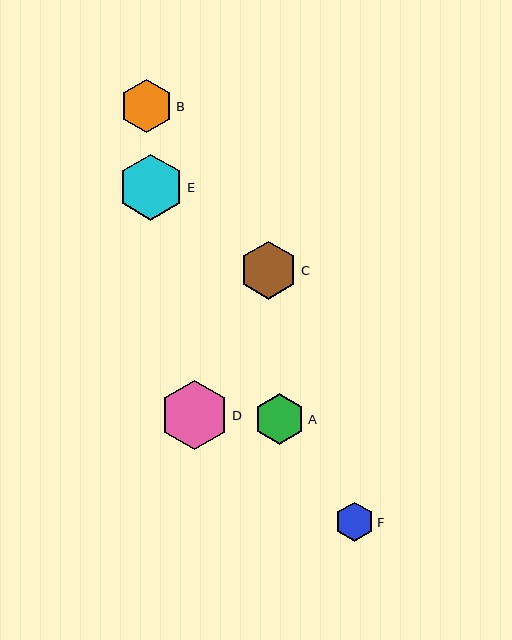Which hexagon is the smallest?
Hexagon F is the smallest with a size of approximately 39 pixels.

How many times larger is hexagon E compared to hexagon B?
Hexagon E is approximately 1.2 times the size of hexagon B.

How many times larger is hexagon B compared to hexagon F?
Hexagon B is approximately 1.4 times the size of hexagon F.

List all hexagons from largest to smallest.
From largest to smallest: D, E, C, B, A, F.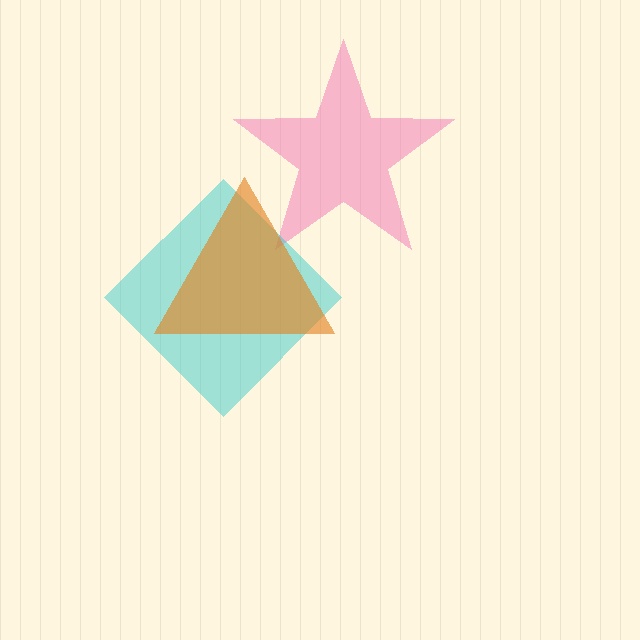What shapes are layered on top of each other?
The layered shapes are: a pink star, a cyan diamond, an orange triangle.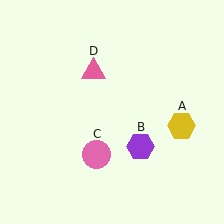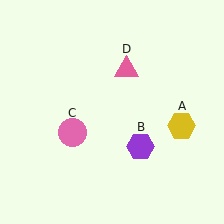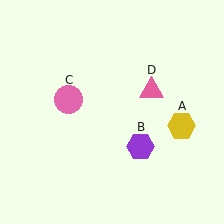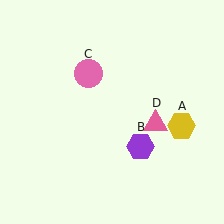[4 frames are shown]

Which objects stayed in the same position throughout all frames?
Yellow hexagon (object A) and purple hexagon (object B) remained stationary.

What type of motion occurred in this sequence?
The pink circle (object C), pink triangle (object D) rotated clockwise around the center of the scene.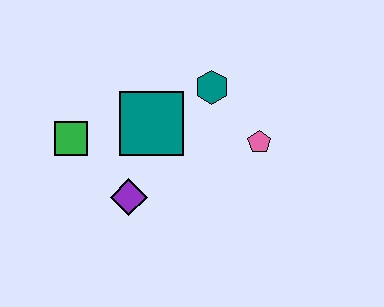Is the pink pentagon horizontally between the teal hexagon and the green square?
No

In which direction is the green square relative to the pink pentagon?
The green square is to the left of the pink pentagon.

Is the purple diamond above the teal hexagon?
No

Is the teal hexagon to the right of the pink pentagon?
No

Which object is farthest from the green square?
The pink pentagon is farthest from the green square.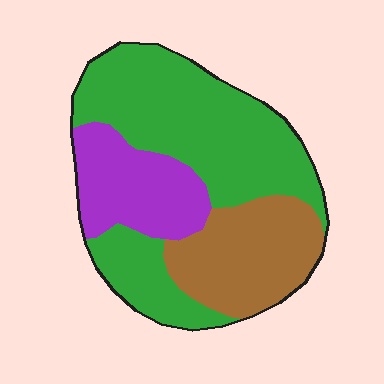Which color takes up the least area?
Purple, at roughly 20%.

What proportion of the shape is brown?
Brown covers 25% of the shape.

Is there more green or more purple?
Green.